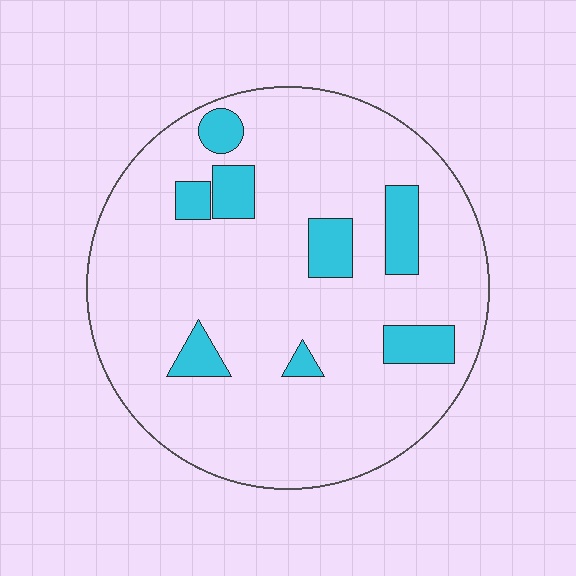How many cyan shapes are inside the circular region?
8.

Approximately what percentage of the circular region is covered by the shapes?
Approximately 15%.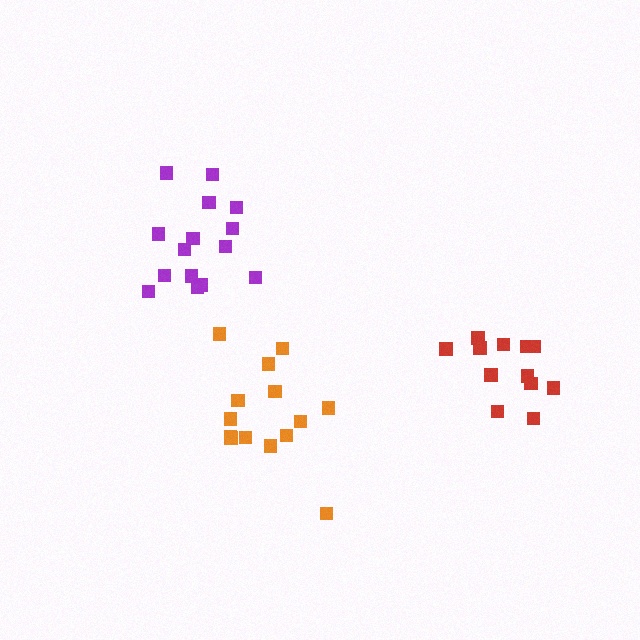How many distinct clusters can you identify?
There are 3 distinct clusters.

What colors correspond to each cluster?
The clusters are colored: red, purple, orange.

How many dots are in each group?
Group 1: 12 dots, Group 2: 15 dots, Group 3: 14 dots (41 total).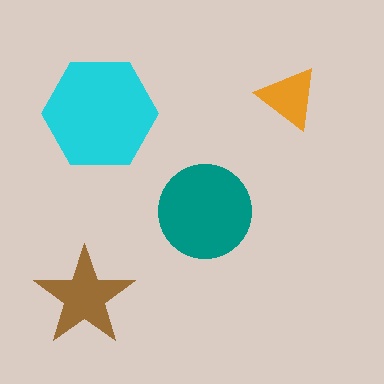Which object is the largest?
The cyan hexagon.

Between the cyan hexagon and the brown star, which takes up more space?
The cyan hexagon.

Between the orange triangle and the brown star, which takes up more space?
The brown star.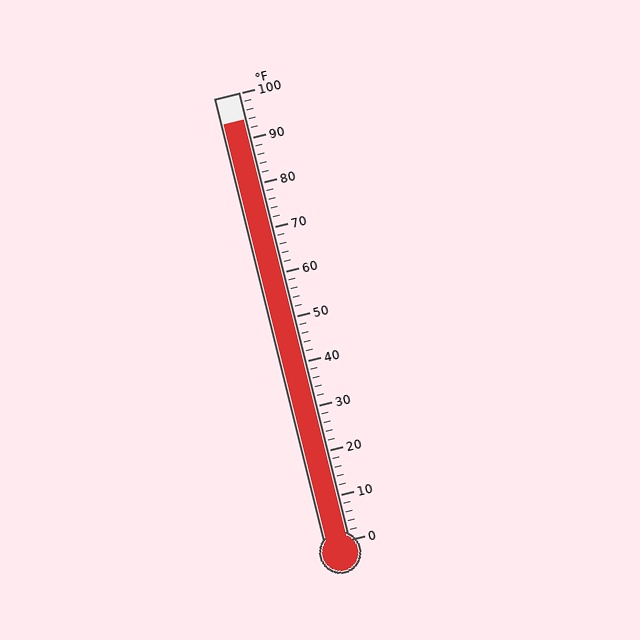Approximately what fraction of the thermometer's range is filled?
The thermometer is filled to approximately 95% of its range.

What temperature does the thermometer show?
The thermometer shows approximately 94°F.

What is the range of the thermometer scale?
The thermometer scale ranges from 0°F to 100°F.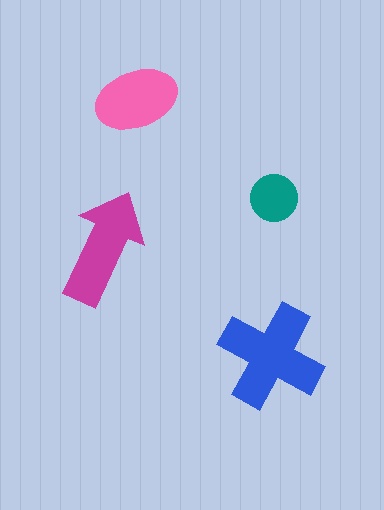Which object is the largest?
The blue cross.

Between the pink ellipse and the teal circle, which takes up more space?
The pink ellipse.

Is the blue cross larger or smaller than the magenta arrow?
Larger.